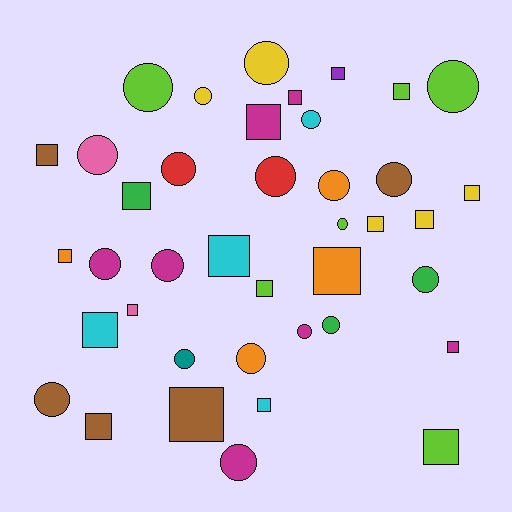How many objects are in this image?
There are 40 objects.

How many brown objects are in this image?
There are 5 brown objects.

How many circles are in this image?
There are 20 circles.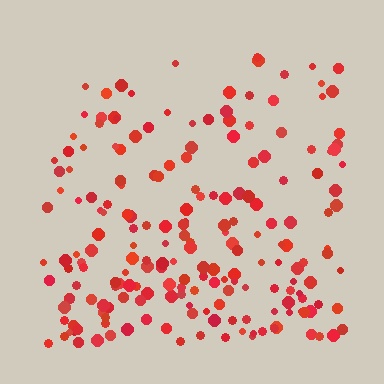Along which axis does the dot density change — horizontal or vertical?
Vertical.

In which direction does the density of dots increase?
From top to bottom, with the bottom side densest.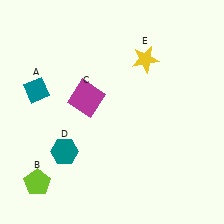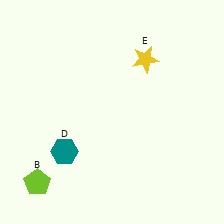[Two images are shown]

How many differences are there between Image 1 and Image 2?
There are 2 differences between the two images.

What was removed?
The teal diamond (A), the magenta square (C) were removed in Image 2.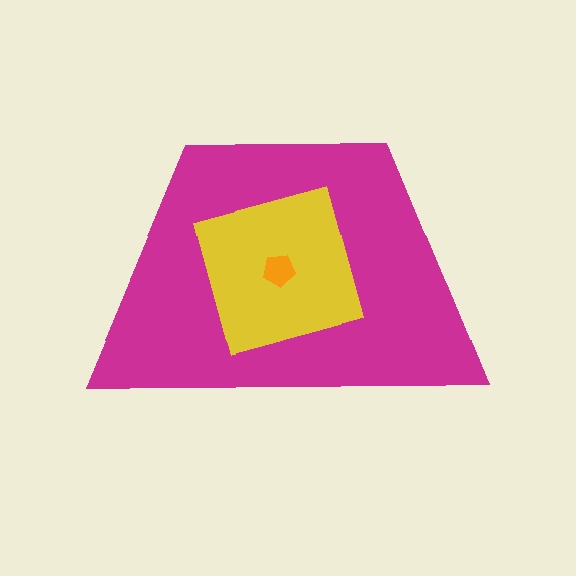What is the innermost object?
The orange pentagon.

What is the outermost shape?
The magenta trapezoid.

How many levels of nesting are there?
3.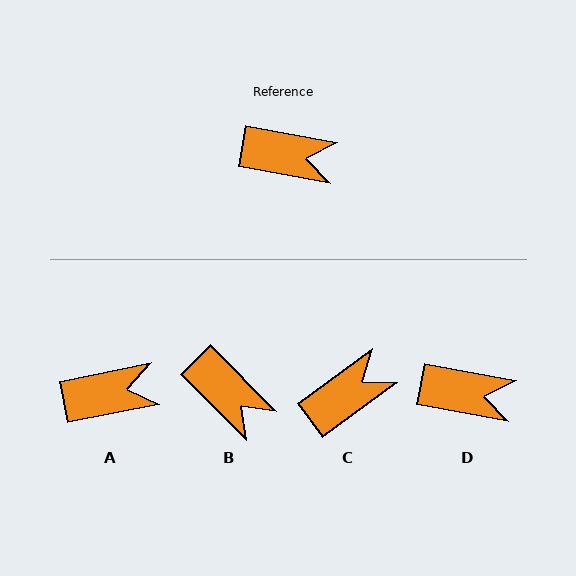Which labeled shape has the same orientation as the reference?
D.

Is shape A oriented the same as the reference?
No, it is off by about 22 degrees.